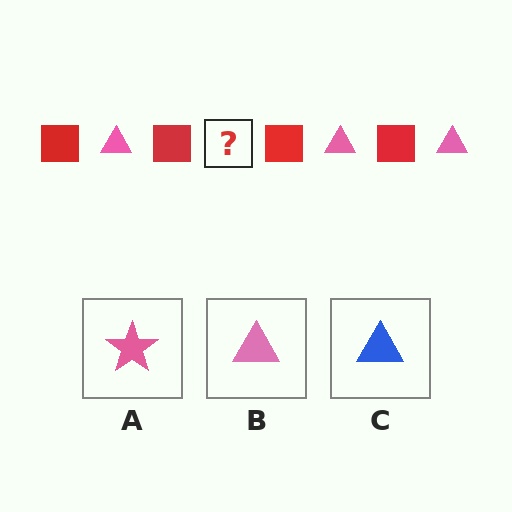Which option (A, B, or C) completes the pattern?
B.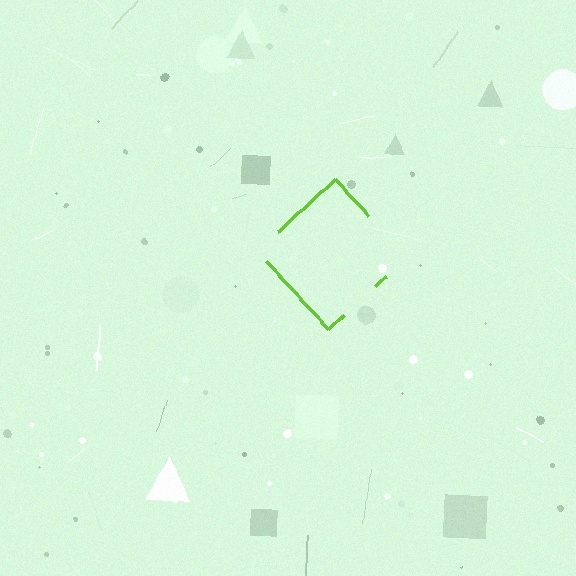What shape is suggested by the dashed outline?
The dashed outline suggests a diamond.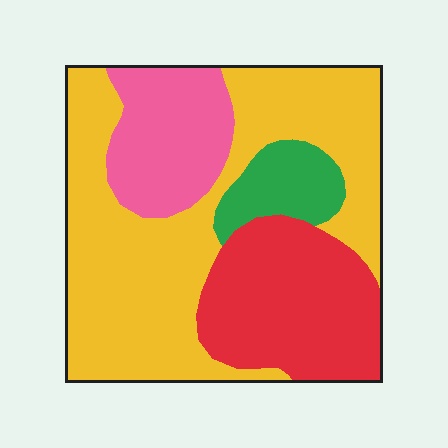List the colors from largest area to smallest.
From largest to smallest: yellow, red, pink, green.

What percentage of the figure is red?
Red covers 25% of the figure.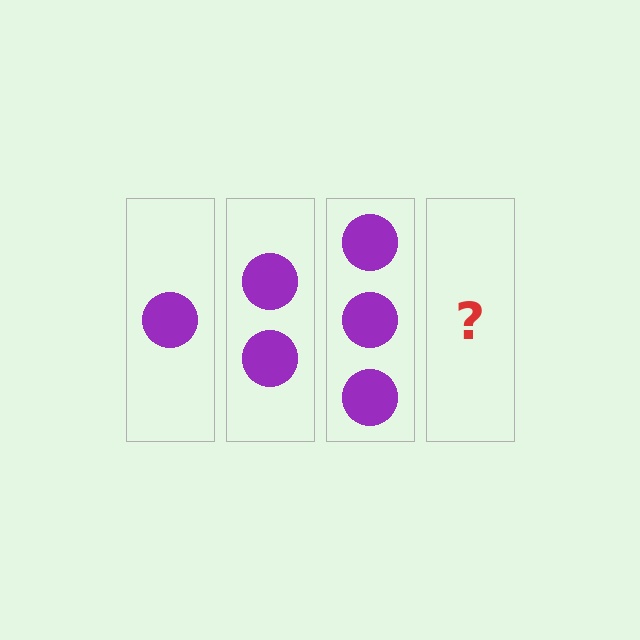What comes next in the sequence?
The next element should be 4 circles.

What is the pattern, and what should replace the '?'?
The pattern is that each step adds one more circle. The '?' should be 4 circles.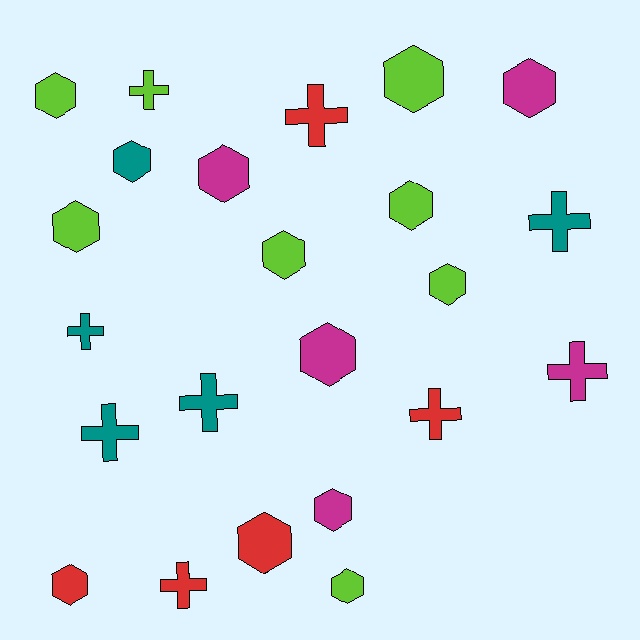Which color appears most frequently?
Lime, with 8 objects.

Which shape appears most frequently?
Hexagon, with 14 objects.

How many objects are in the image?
There are 23 objects.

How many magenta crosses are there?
There is 1 magenta cross.